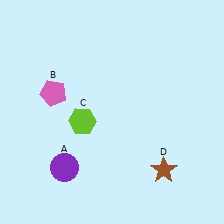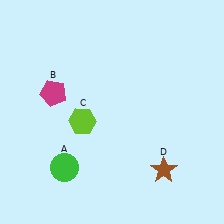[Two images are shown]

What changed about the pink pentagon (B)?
In Image 1, B is pink. In Image 2, it changed to magenta.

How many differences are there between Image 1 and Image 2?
There are 2 differences between the two images.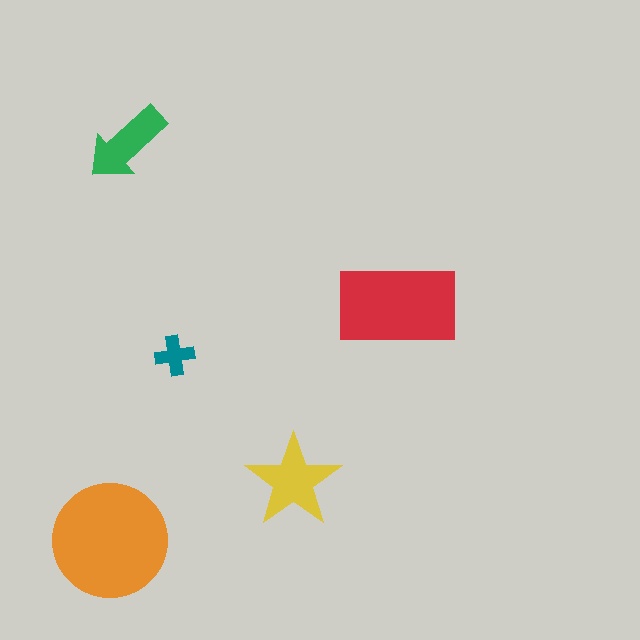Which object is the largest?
The orange circle.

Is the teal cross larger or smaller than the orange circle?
Smaller.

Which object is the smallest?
The teal cross.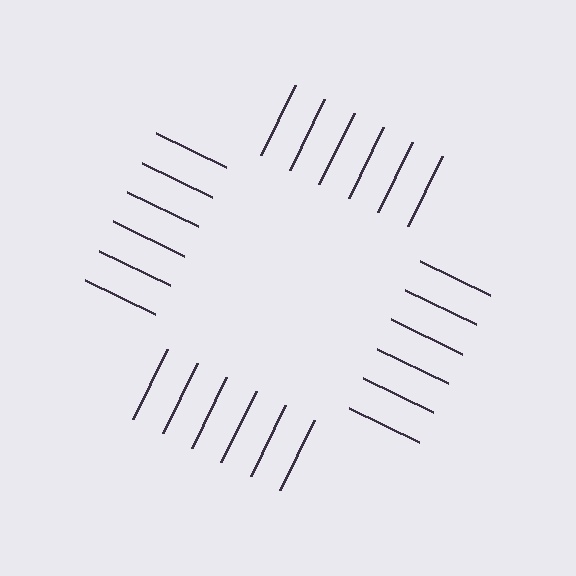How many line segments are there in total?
24 — 6 along each of the 4 edges.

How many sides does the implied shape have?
4 sides — the line-ends trace a square.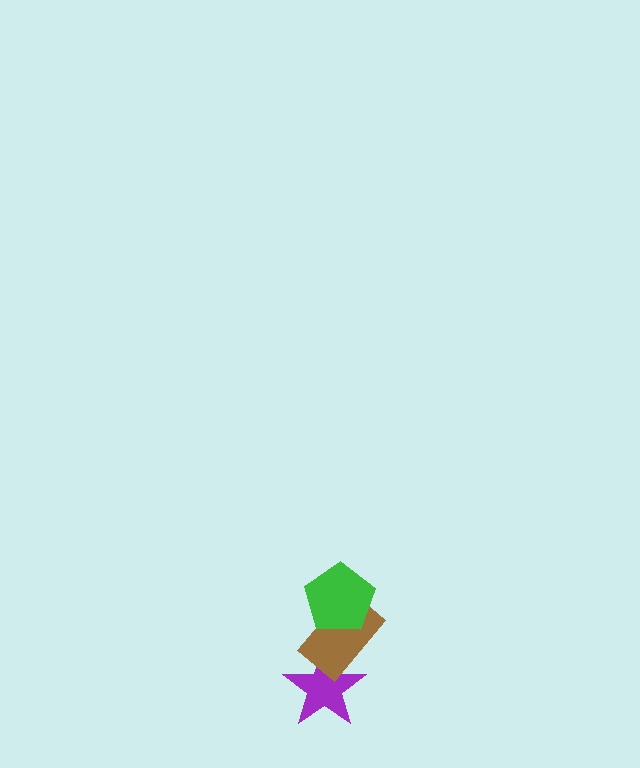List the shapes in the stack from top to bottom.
From top to bottom: the green pentagon, the brown rectangle, the purple star.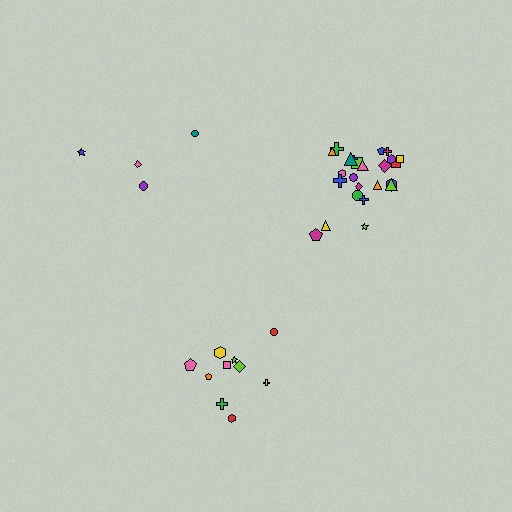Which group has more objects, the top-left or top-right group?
The top-right group.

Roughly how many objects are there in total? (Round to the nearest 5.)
Roughly 40 objects in total.